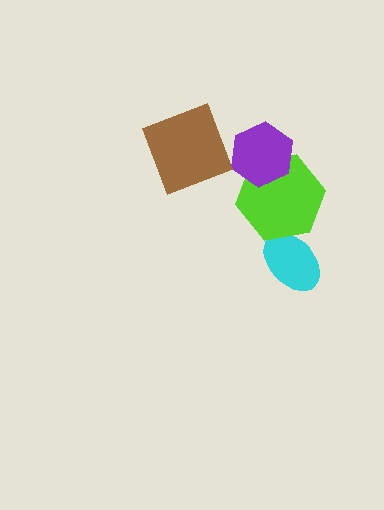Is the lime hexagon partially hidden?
Yes, it is partially covered by another shape.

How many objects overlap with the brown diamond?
0 objects overlap with the brown diamond.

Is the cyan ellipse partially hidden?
Yes, it is partially covered by another shape.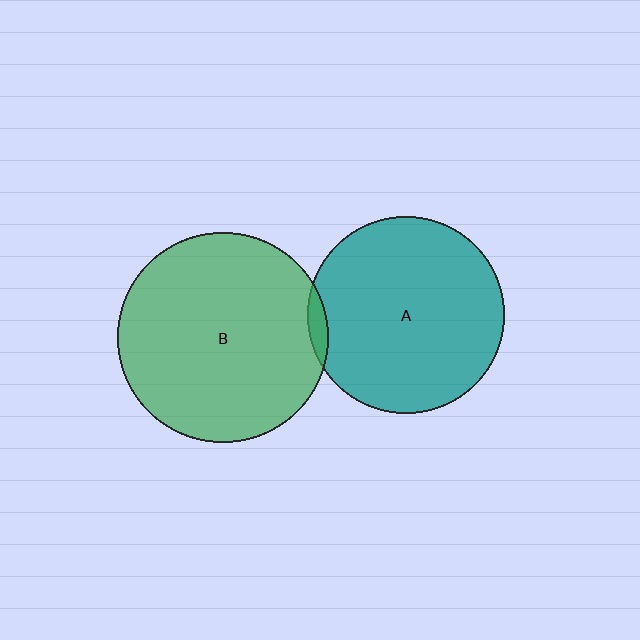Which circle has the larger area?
Circle B (green).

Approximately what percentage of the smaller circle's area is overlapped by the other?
Approximately 5%.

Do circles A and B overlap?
Yes.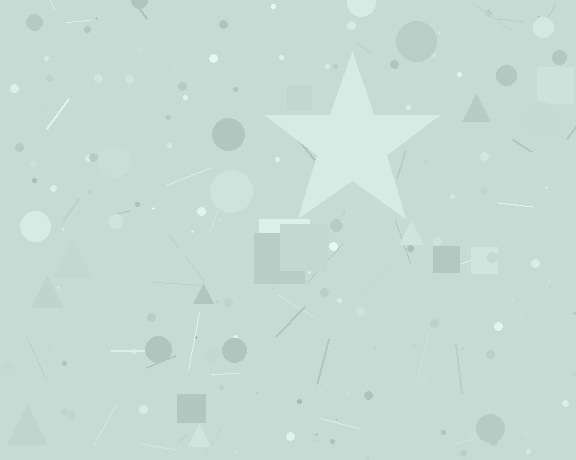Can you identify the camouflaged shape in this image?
The camouflaged shape is a star.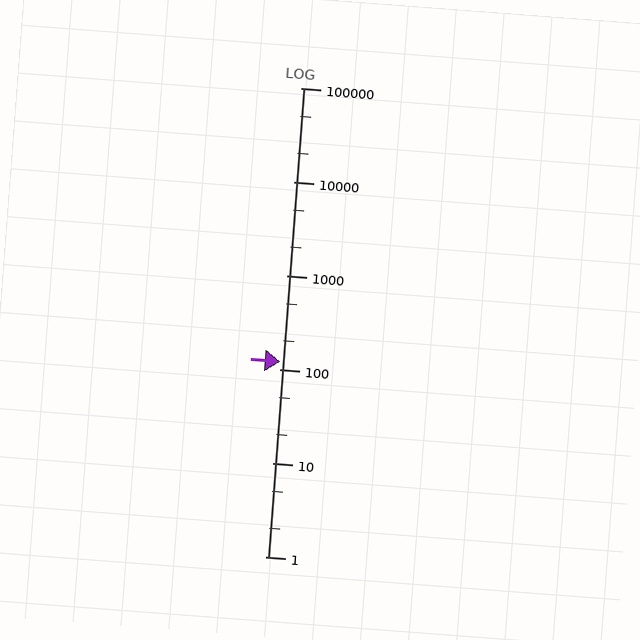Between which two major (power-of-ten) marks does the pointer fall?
The pointer is between 100 and 1000.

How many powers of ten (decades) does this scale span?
The scale spans 5 decades, from 1 to 100000.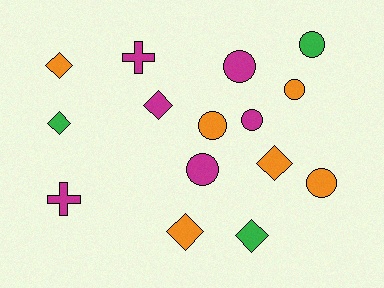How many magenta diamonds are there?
There is 1 magenta diamond.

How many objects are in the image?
There are 15 objects.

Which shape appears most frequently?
Circle, with 7 objects.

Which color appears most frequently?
Orange, with 6 objects.